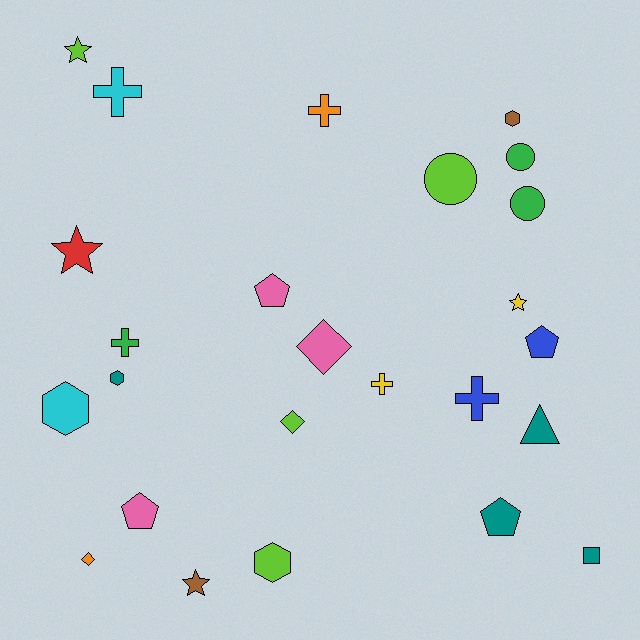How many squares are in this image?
There is 1 square.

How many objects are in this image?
There are 25 objects.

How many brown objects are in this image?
There are 2 brown objects.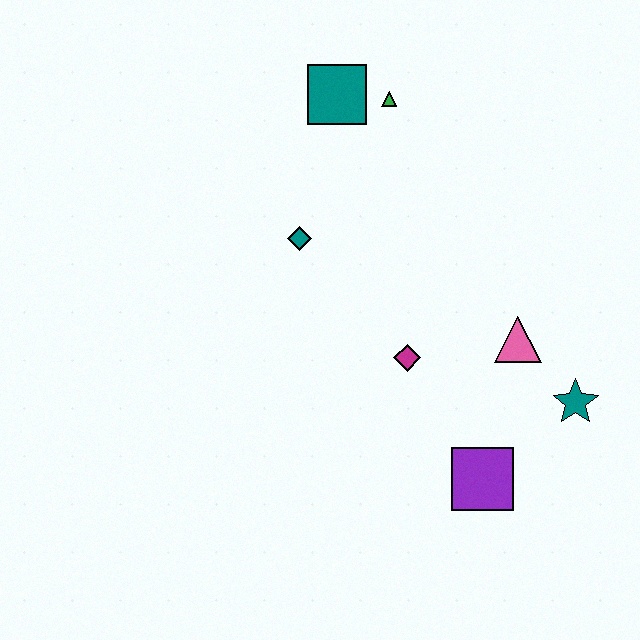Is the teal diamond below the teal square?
Yes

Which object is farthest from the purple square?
The teal square is farthest from the purple square.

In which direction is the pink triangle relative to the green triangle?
The pink triangle is below the green triangle.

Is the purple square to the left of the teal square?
No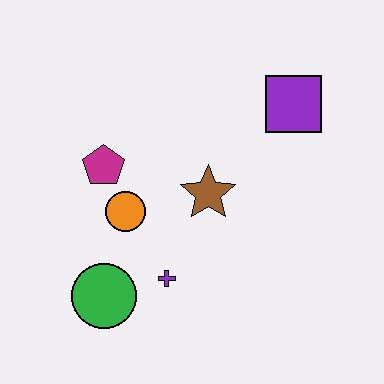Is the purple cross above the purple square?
No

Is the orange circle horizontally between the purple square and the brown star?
No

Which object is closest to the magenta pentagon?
The orange circle is closest to the magenta pentagon.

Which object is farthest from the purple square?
The green circle is farthest from the purple square.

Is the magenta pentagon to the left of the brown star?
Yes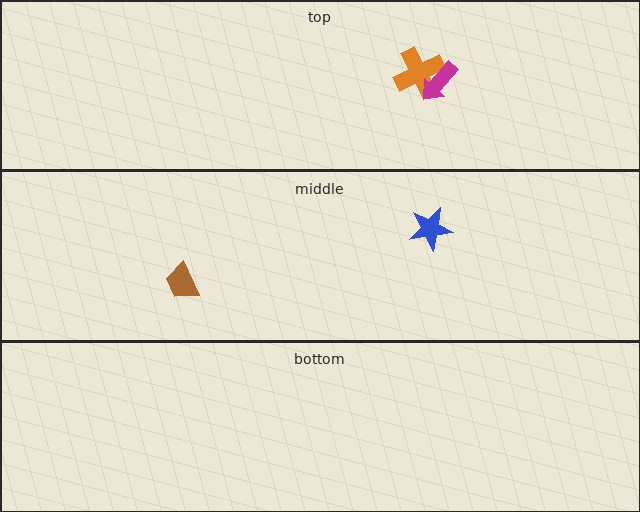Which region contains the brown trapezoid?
The middle region.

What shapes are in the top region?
The orange cross, the magenta arrow.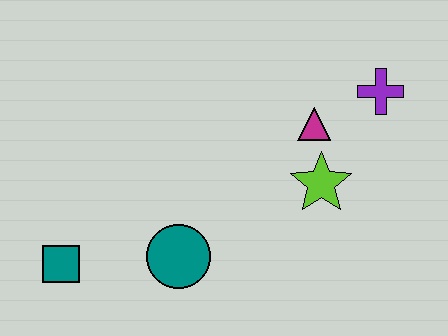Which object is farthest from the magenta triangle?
The teal square is farthest from the magenta triangle.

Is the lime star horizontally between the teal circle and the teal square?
No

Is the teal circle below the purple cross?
Yes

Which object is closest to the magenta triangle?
The lime star is closest to the magenta triangle.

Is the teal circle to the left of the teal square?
No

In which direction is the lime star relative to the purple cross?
The lime star is below the purple cross.